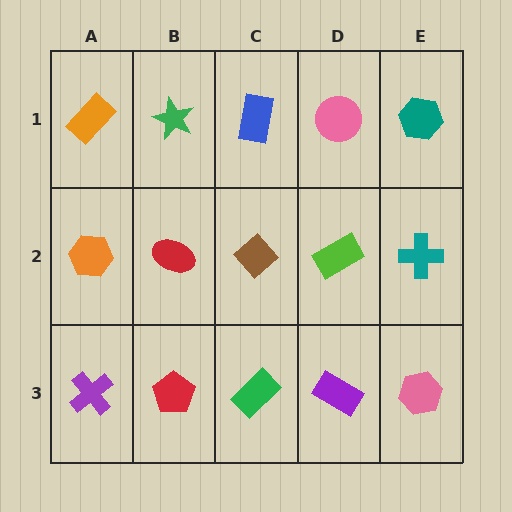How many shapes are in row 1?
5 shapes.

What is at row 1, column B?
A green star.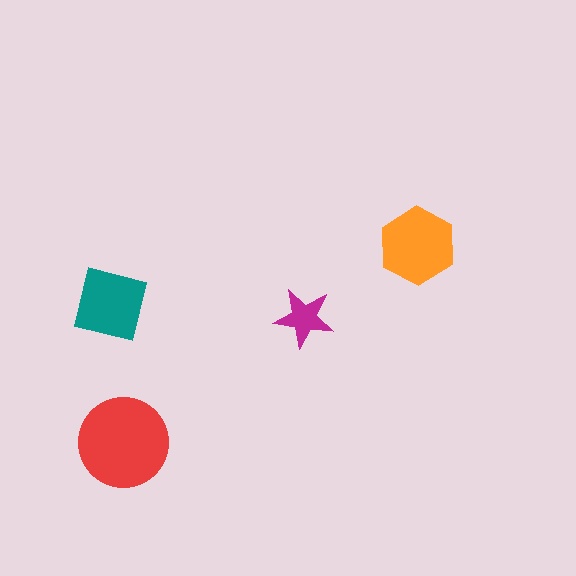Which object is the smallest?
The magenta star.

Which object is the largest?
The red circle.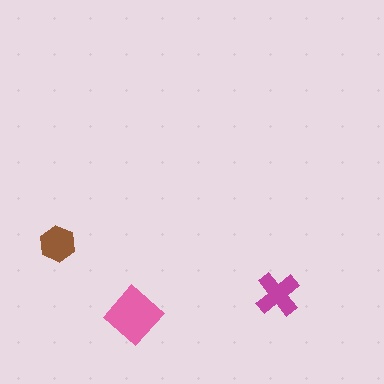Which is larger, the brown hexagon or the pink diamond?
The pink diamond.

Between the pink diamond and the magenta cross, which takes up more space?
The pink diamond.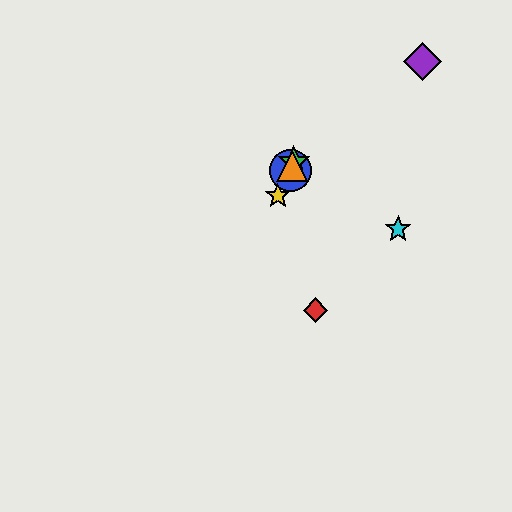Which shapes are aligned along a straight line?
The blue circle, the green star, the yellow star, the orange triangle are aligned along a straight line.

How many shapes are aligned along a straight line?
4 shapes (the blue circle, the green star, the yellow star, the orange triangle) are aligned along a straight line.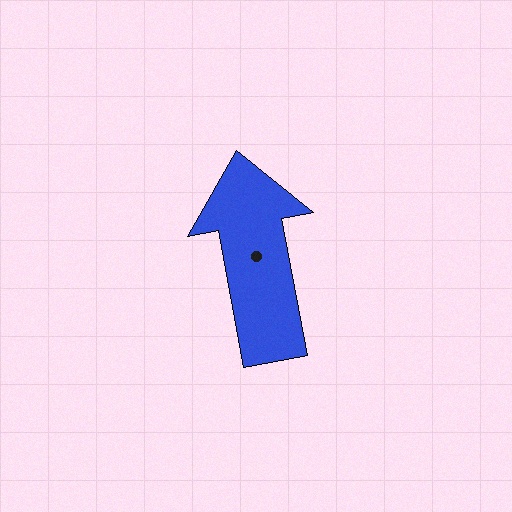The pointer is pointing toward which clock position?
Roughly 12 o'clock.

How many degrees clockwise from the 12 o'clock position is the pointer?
Approximately 350 degrees.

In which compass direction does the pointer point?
North.